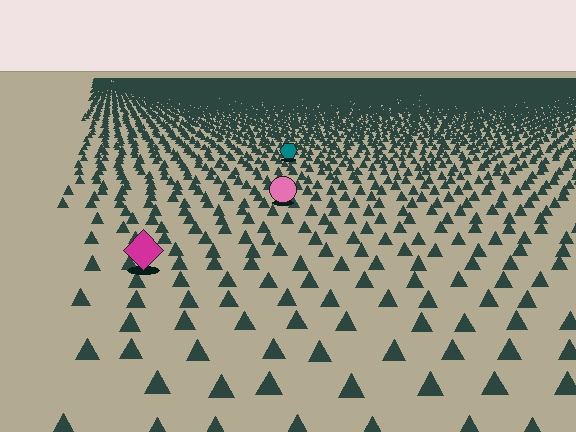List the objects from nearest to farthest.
From nearest to farthest: the magenta diamond, the pink circle, the teal hexagon.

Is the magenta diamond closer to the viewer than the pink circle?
Yes. The magenta diamond is closer — you can tell from the texture gradient: the ground texture is coarser near it.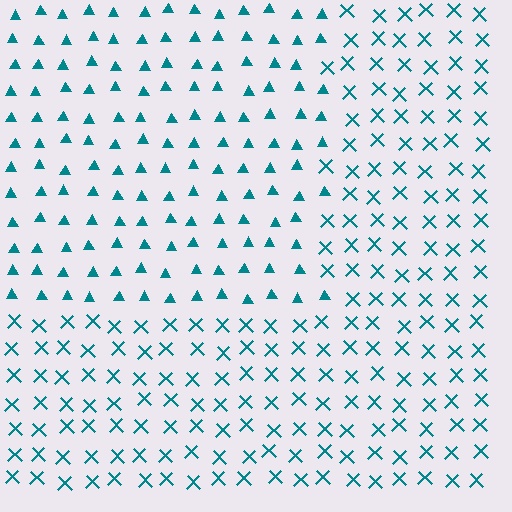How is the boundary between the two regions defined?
The boundary is defined by a change in element shape: triangles inside vs. X marks outside. All elements share the same color and spacing.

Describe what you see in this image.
The image is filled with small teal elements arranged in a uniform grid. A rectangle-shaped region contains triangles, while the surrounding area contains X marks. The boundary is defined purely by the change in element shape.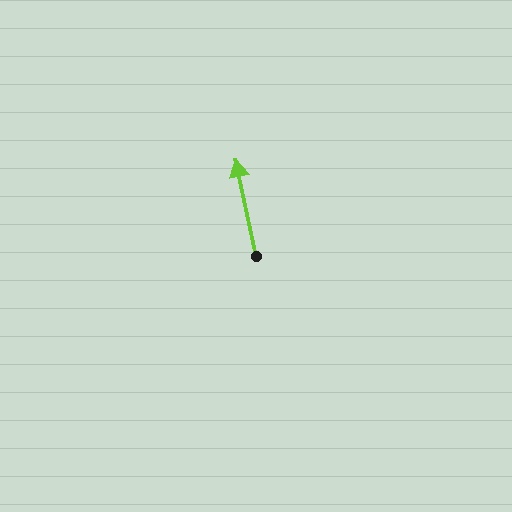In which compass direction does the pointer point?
North.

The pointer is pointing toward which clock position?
Roughly 12 o'clock.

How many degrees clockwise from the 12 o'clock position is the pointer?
Approximately 348 degrees.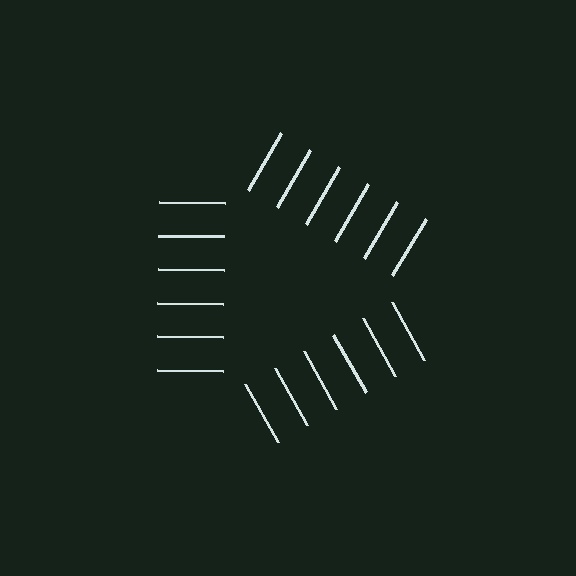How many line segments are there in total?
18 — 6 along each of the 3 edges.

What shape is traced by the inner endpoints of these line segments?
An illusory triangle — the line segments terminate on its edges but no continuous stroke is drawn.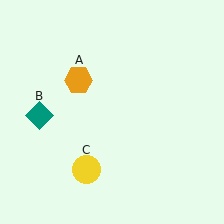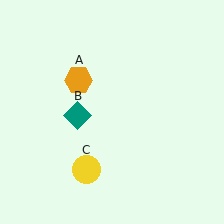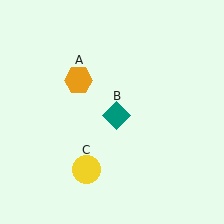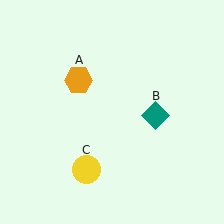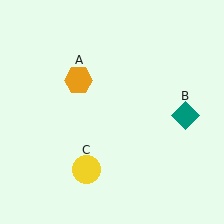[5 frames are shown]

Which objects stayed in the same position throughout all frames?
Orange hexagon (object A) and yellow circle (object C) remained stationary.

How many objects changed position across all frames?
1 object changed position: teal diamond (object B).